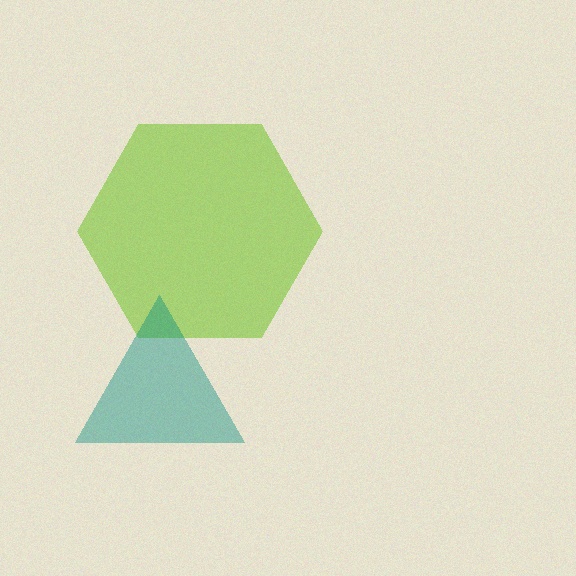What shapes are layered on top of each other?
The layered shapes are: a lime hexagon, a teal triangle.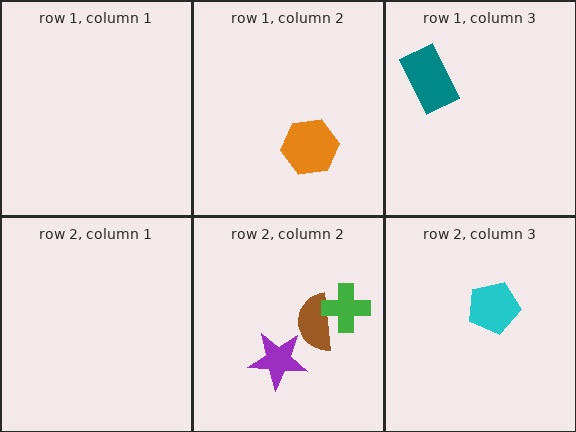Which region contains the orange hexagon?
The row 1, column 2 region.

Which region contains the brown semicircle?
The row 2, column 2 region.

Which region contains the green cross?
The row 2, column 2 region.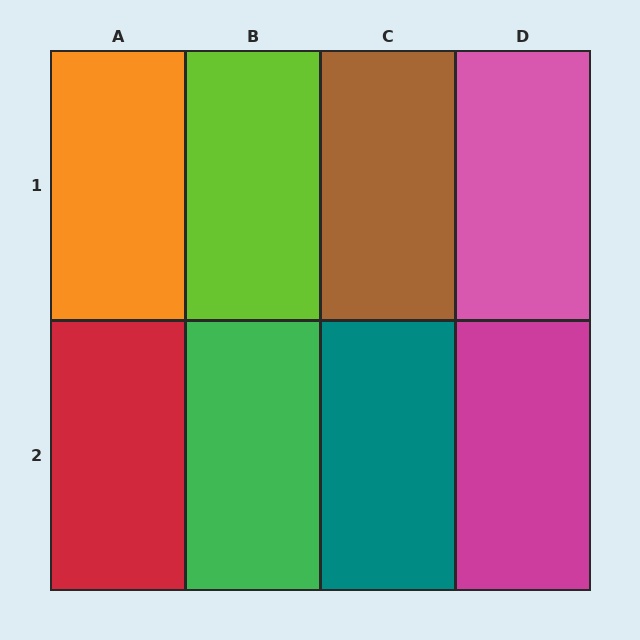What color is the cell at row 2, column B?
Green.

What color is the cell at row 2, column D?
Magenta.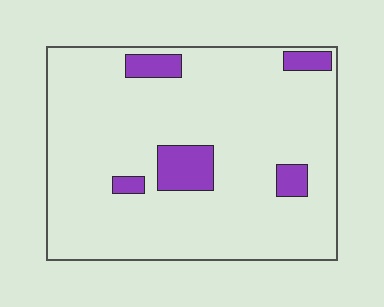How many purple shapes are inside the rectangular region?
5.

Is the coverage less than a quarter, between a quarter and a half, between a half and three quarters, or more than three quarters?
Less than a quarter.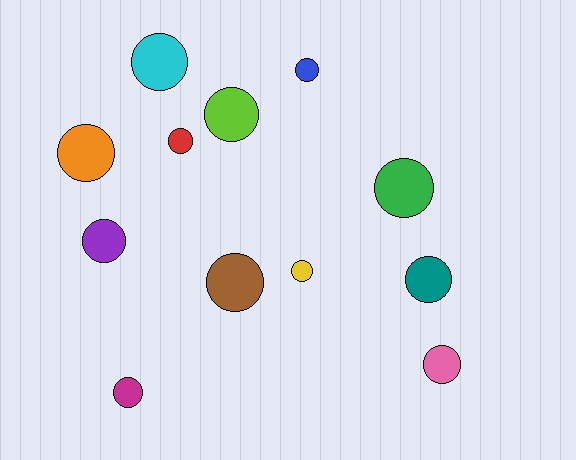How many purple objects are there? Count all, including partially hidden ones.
There is 1 purple object.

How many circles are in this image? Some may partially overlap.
There are 12 circles.